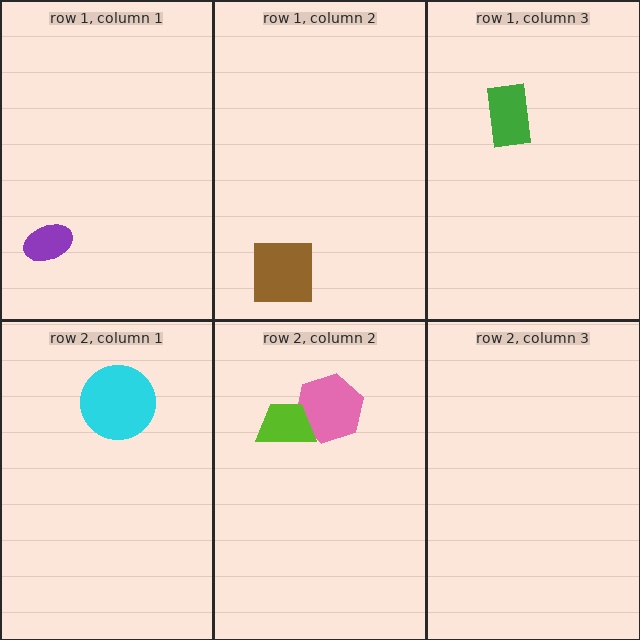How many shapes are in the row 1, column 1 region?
1.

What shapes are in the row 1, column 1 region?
The purple ellipse.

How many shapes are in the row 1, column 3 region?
1.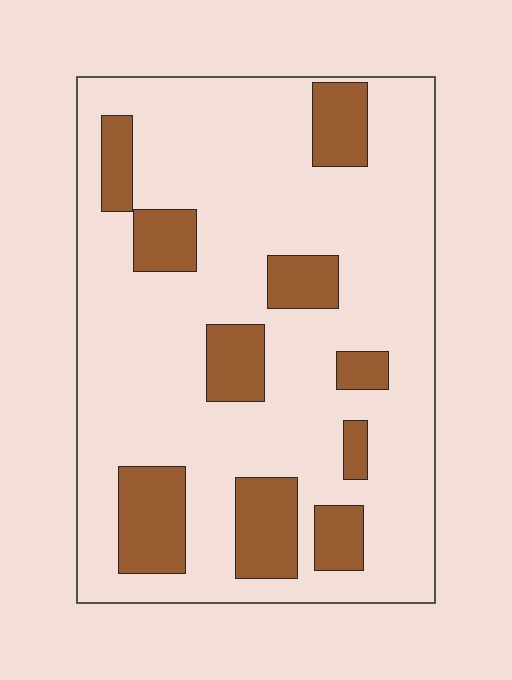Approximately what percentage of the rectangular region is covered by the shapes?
Approximately 20%.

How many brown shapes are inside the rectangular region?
10.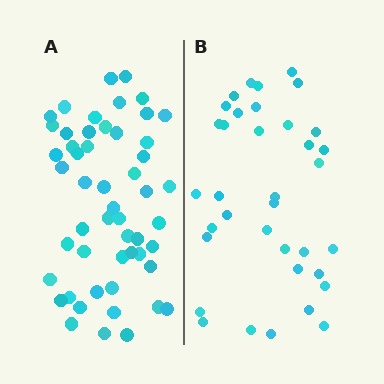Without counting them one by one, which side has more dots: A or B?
Region A (the left region) has more dots.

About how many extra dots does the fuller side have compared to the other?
Region A has approximately 15 more dots than region B.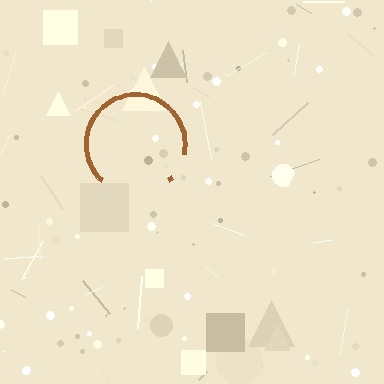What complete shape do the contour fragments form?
The contour fragments form a circle.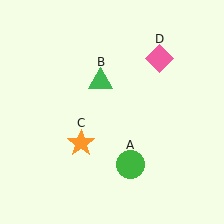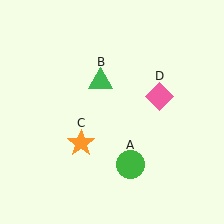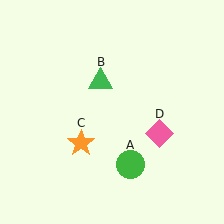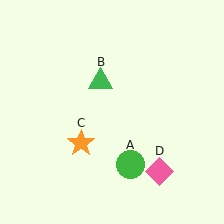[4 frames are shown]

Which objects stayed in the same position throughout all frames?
Green circle (object A) and green triangle (object B) and orange star (object C) remained stationary.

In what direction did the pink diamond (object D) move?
The pink diamond (object D) moved down.